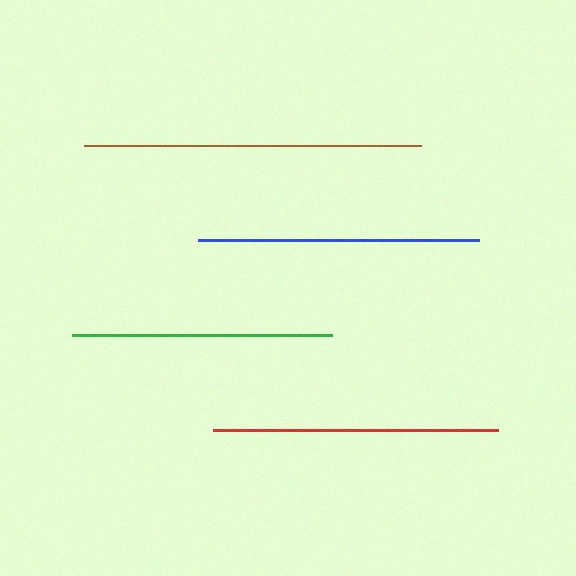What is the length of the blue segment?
The blue segment is approximately 281 pixels long.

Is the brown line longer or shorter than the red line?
The brown line is longer than the red line.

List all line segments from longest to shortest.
From longest to shortest: brown, red, blue, green.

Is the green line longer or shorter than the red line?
The red line is longer than the green line.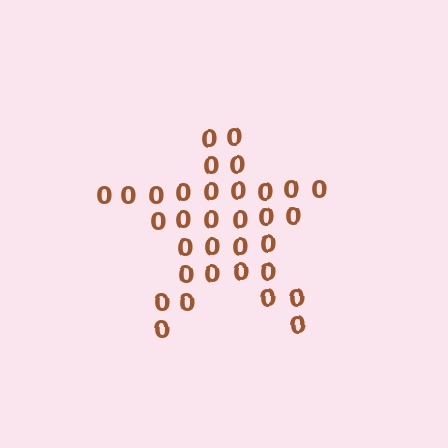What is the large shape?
The large shape is a star.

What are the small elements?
The small elements are digit 0's.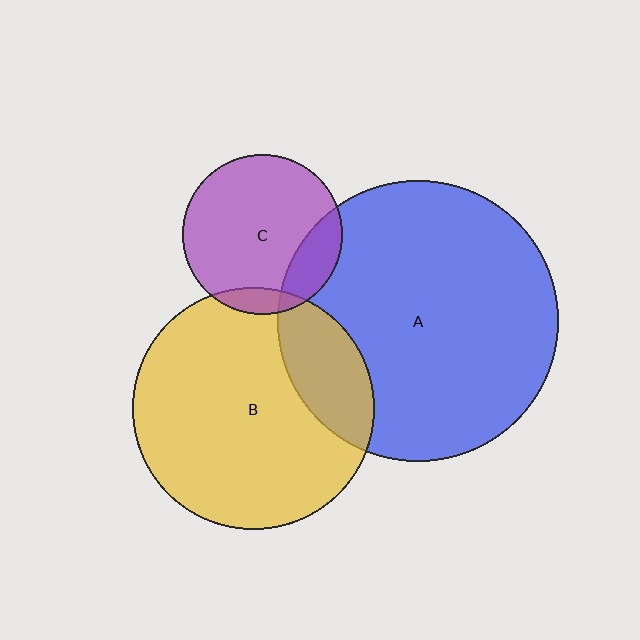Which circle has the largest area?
Circle A (blue).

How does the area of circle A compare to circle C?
Approximately 3.1 times.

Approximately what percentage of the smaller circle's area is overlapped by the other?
Approximately 20%.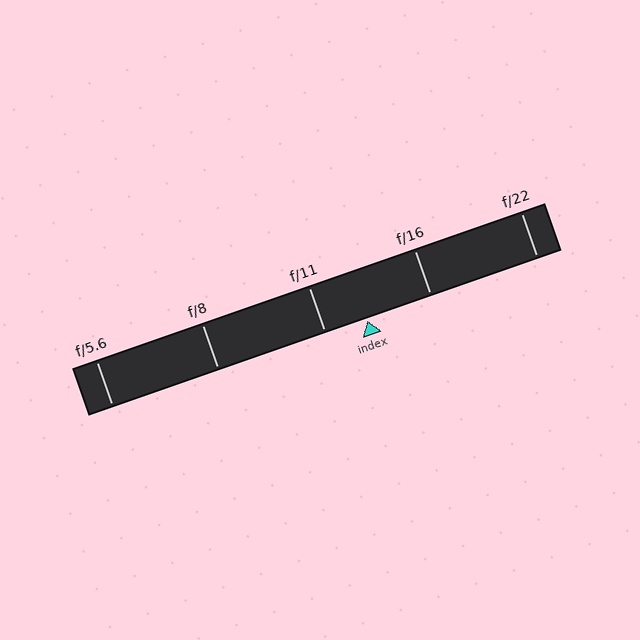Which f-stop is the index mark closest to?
The index mark is closest to f/11.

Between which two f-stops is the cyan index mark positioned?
The index mark is between f/11 and f/16.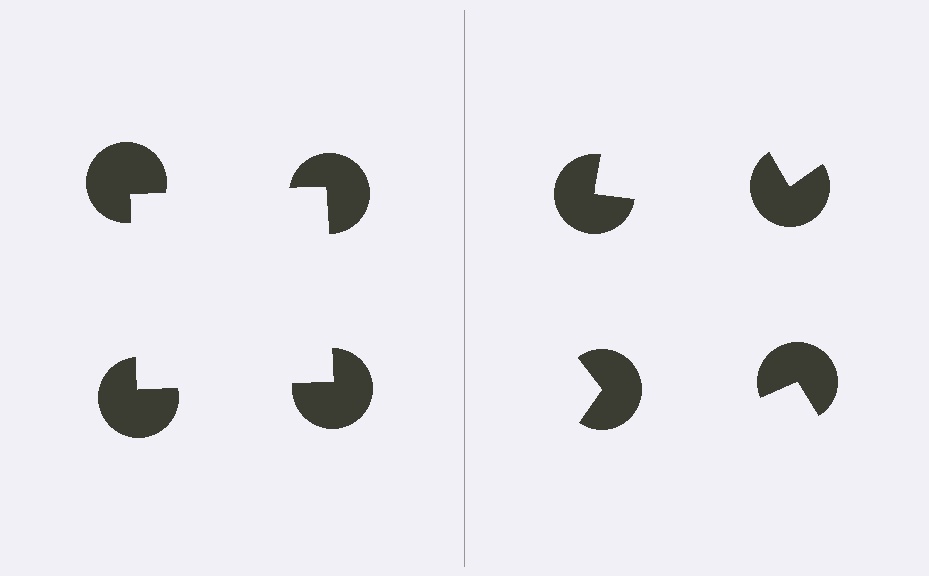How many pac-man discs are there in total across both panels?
8 — 4 on each side.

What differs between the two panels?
The pac-man discs are positioned identically on both sides; only the wedge orientations differ. On the left they align to a square; on the right they are misaligned.